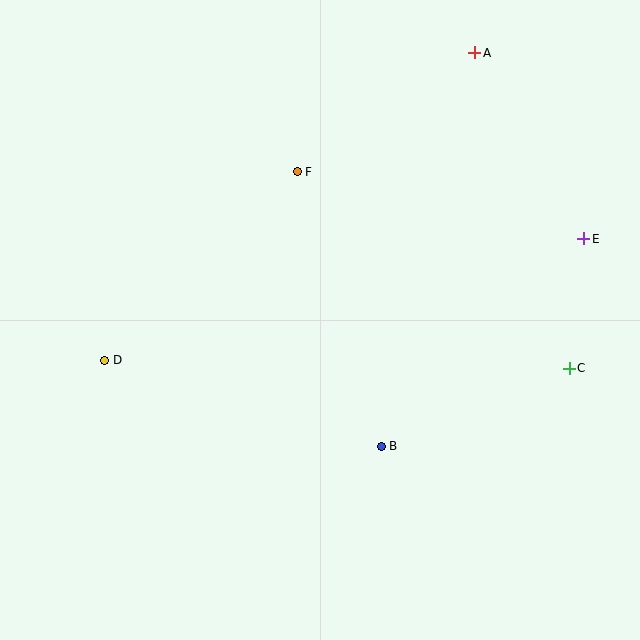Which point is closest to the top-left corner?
Point F is closest to the top-left corner.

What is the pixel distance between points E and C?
The distance between E and C is 130 pixels.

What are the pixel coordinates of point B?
Point B is at (381, 446).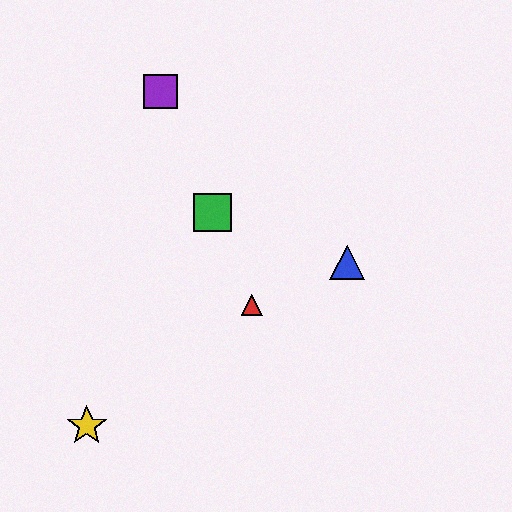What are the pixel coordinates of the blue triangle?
The blue triangle is at (347, 262).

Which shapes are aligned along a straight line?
The red triangle, the green square, the purple square are aligned along a straight line.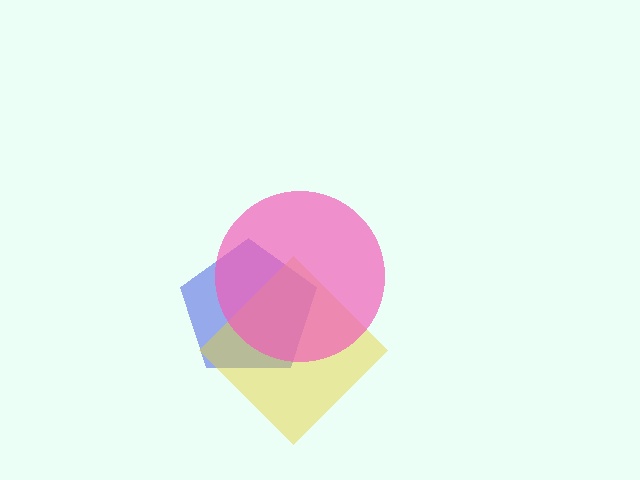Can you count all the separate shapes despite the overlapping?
Yes, there are 3 separate shapes.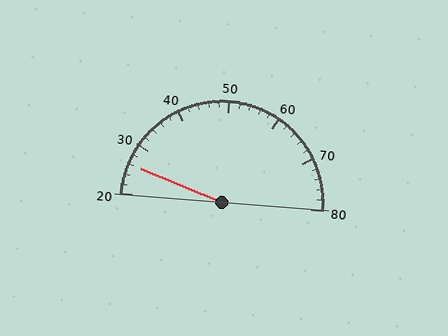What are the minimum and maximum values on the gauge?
The gauge ranges from 20 to 80.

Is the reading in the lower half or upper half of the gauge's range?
The reading is in the lower half of the range (20 to 80).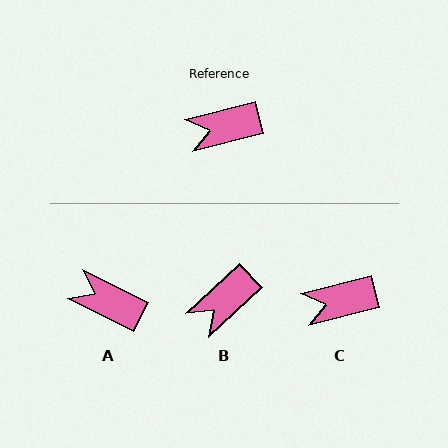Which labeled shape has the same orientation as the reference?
C.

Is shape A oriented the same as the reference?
No, it is off by about 41 degrees.